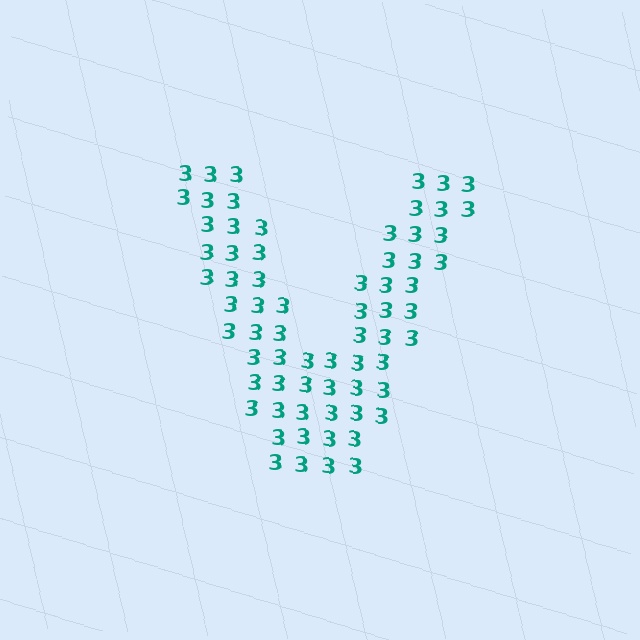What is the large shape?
The large shape is the letter V.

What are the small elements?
The small elements are digit 3's.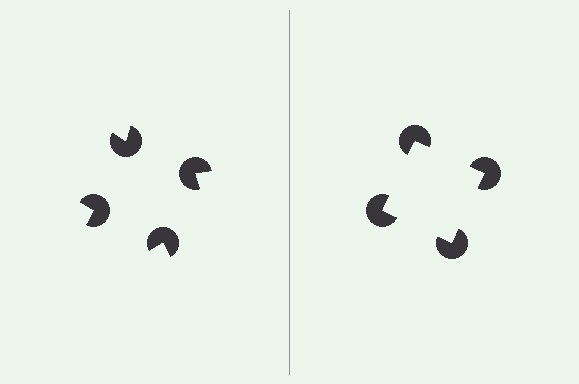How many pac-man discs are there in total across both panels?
8 — 4 on each side.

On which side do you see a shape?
An illusory square appears on the right side. On the left side the wedge cuts are rotated, so no coherent shape forms.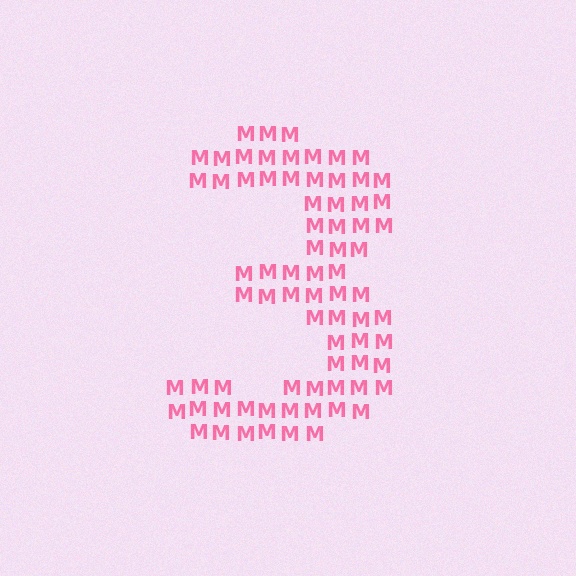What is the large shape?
The large shape is the digit 3.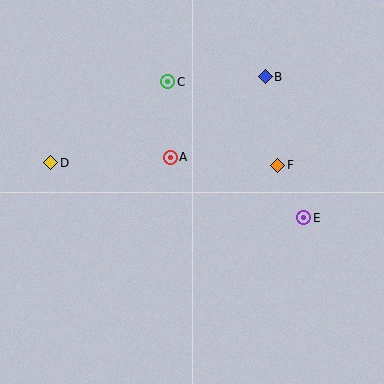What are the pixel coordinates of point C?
Point C is at (168, 82).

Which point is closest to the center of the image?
Point A at (170, 157) is closest to the center.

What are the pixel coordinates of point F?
Point F is at (278, 165).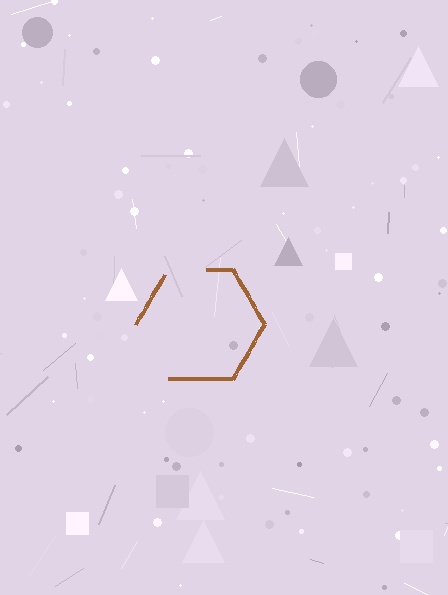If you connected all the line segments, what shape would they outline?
They would outline a hexagon.